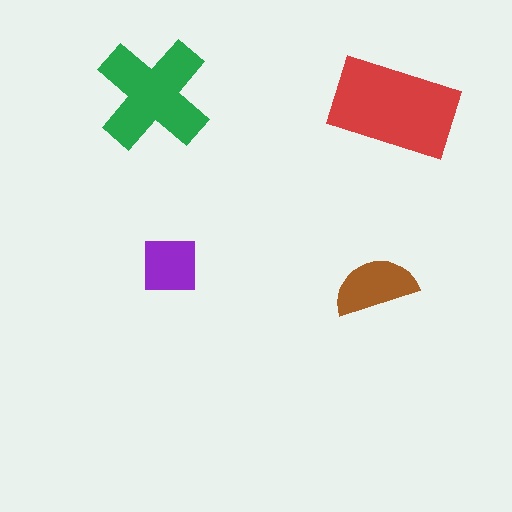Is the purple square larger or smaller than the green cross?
Smaller.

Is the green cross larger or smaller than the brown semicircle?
Larger.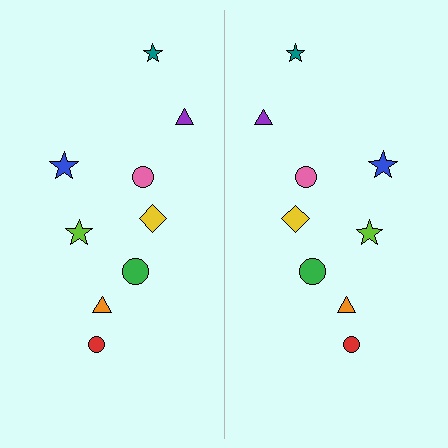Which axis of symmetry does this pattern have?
The pattern has a vertical axis of symmetry running through the center of the image.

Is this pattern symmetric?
Yes, this pattern has bilateral (reflection) symmetry.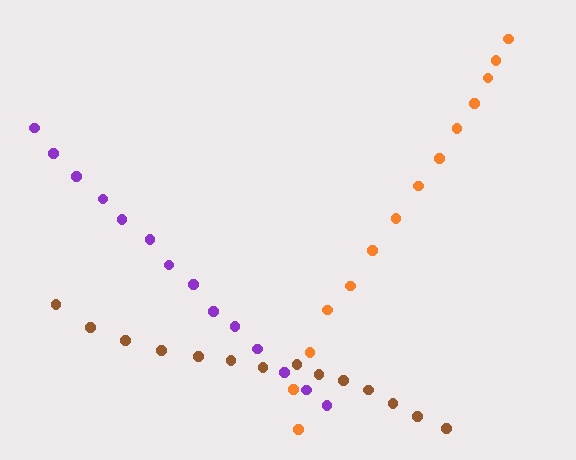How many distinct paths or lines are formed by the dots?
There are 3 distinct paths.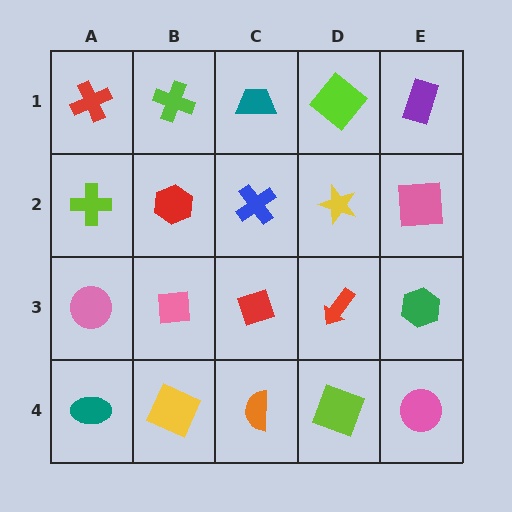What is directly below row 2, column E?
A green hexagon.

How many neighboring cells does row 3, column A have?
3.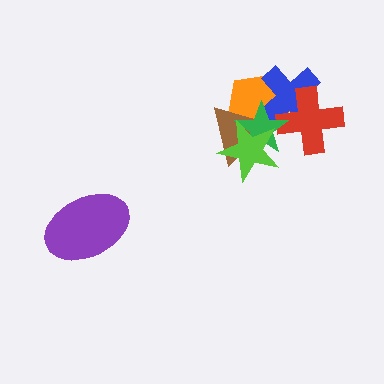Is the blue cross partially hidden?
Yes, it is partially covered by another shape.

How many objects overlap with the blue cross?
3 objects overlap with the blue cross.